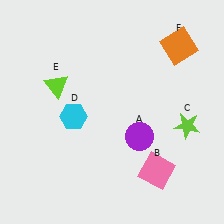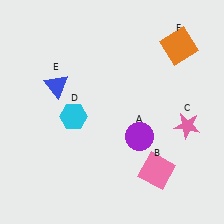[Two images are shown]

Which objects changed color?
C changed from lime to pink. E changed from lime to blue.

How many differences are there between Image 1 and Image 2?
There are 2 differences between the two images.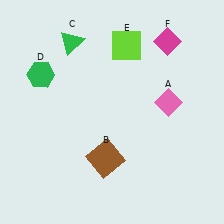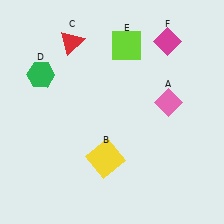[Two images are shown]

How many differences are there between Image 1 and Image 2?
There are 2 differences between the two images.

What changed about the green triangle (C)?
In Image 1, C is green. In Image 2, it changed to red.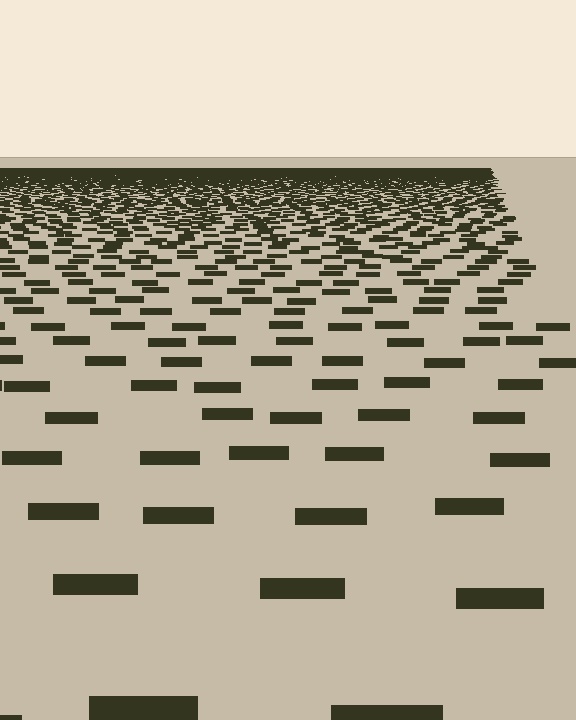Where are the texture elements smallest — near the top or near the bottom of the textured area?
Near the top.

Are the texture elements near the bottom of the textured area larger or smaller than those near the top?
Larger. Near the bottom, elements are closer to the viewer and appear at a bigger on-screen size.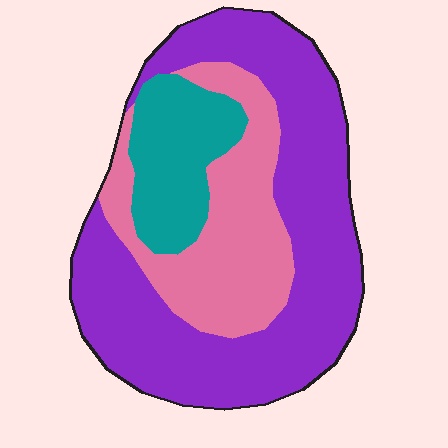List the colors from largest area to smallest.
From largest to smallest: purple, pink, teal.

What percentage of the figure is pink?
Pink covers 28% of the figure.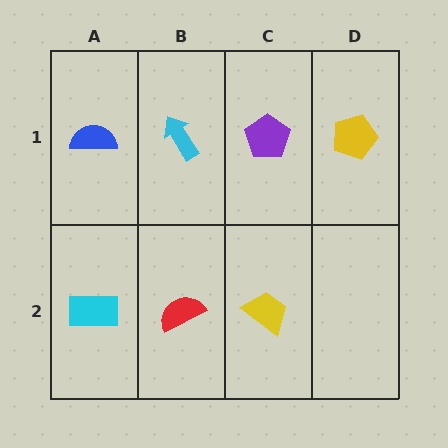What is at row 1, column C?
A purple pentagon.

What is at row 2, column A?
A cyan rectangle.